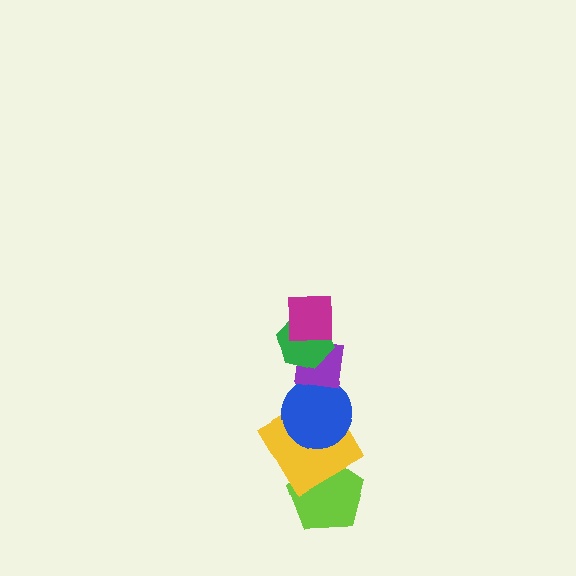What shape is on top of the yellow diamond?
The blue circle is on top of the yellow diamond.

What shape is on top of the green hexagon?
The magenta square is on top of the green hexagon.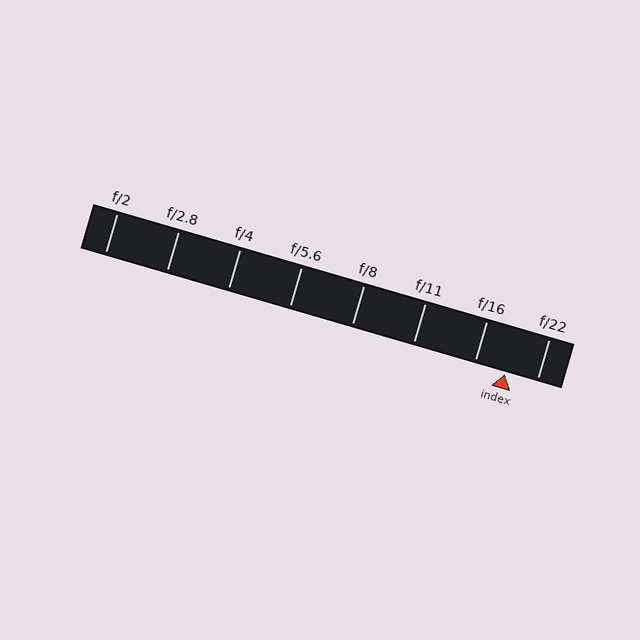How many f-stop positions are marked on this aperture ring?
There are 8 f-stop positions marked.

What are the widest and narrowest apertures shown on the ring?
The widest aperture shown is f/2 and the narrowest is f/22.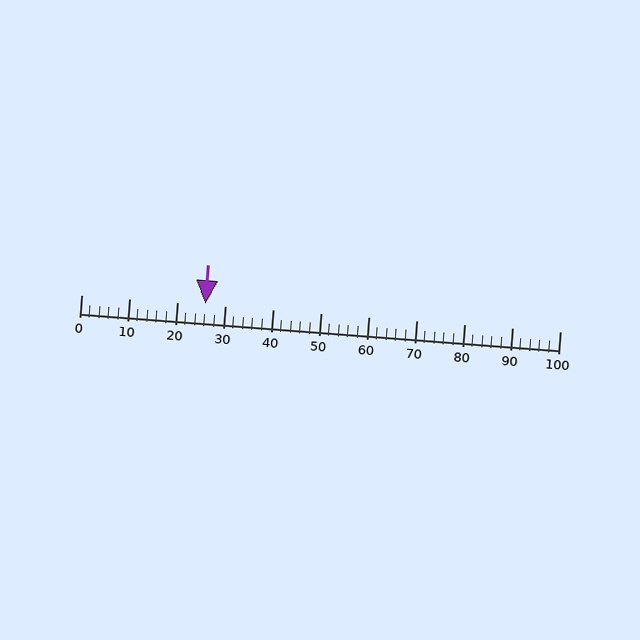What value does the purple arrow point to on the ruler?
The purple arrow points to approximately 26.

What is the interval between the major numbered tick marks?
The major tick marks are spaced 10 units apart.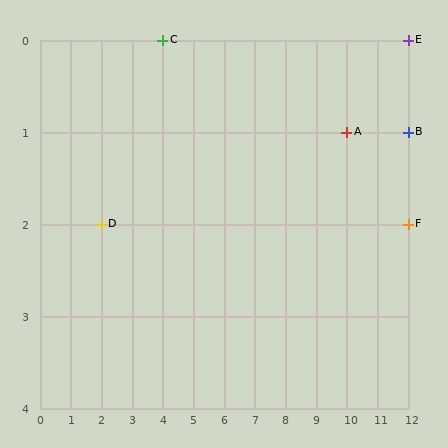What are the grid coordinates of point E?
Point E is at grid coordinates (12, 0).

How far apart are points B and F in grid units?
Points B and F are 1 row apart.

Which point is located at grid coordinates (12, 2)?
Point F is at (12, 2).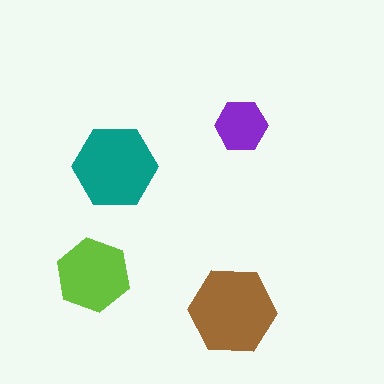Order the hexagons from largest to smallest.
the brown one, the teal one, the lime one, the purple one.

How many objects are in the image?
There are 4 objects in the image.